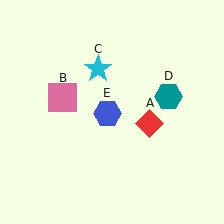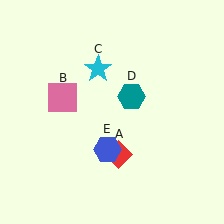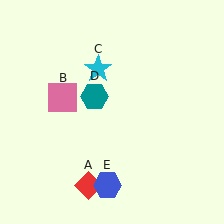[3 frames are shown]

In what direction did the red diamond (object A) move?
The red diamond (object A) moved down and to the left.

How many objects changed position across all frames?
3 objects changed position: red diamond (object A), teal hexagon (object D), blue hexagon (object E).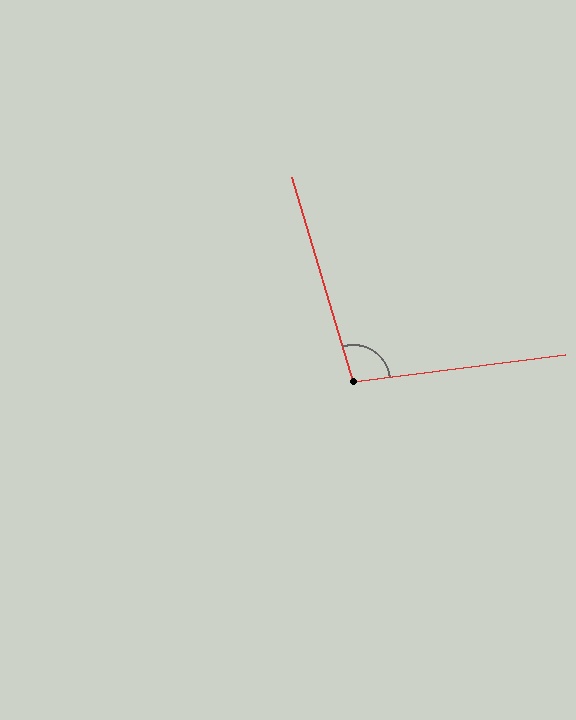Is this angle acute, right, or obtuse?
It is obtuse.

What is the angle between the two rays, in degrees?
Approximately 99 degrees.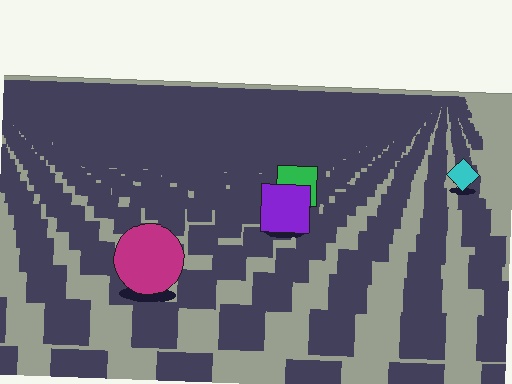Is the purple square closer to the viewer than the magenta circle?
No. The magenta circle is closer — you can tell from the texture gradient: the ground texture is coarser near it.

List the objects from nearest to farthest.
From nearest to farthest: the magenta circle, the purple square, the green square, the cyan diamond.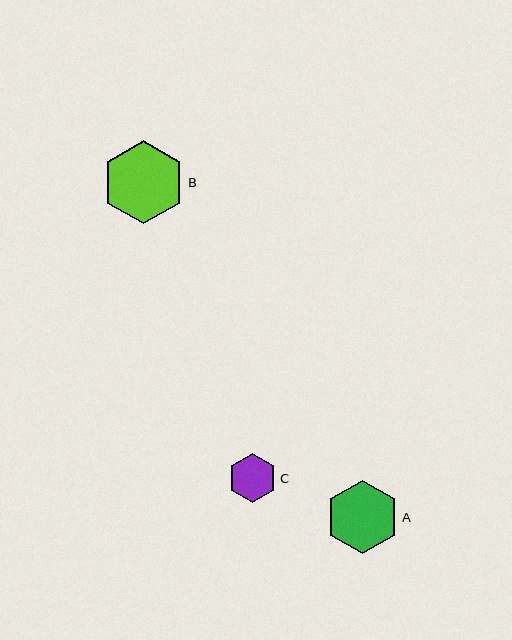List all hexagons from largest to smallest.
From largest to smallest: B, A, C.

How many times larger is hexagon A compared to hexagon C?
Hexagon A is approximately 1.5 times the size of hexagon C.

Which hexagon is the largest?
Hexagon B is the largest with a size of approximately 83 pixels.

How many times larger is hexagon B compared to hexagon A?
Hexagon B is approximately 1.1 times the size of hexagon A.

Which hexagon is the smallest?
Hexagon C is the smallest with a size of approximately 49 pixels.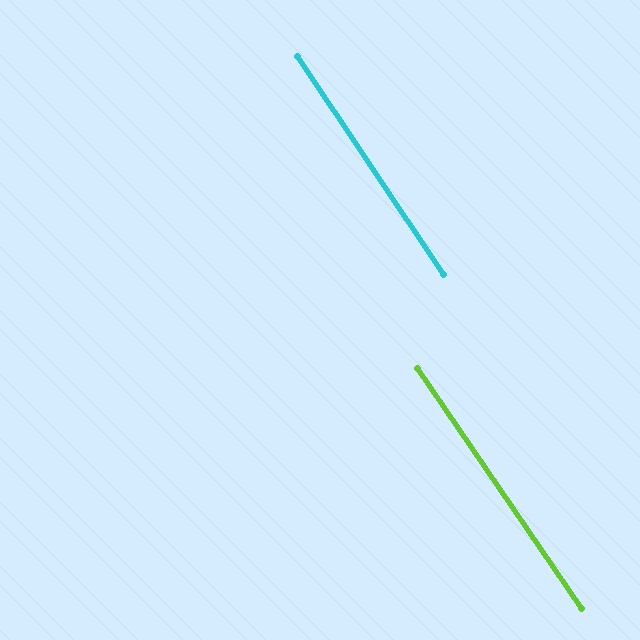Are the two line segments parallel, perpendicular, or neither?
Parallel — their directions differ by only 0.4°.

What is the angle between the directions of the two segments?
Approximately 0 degrees.